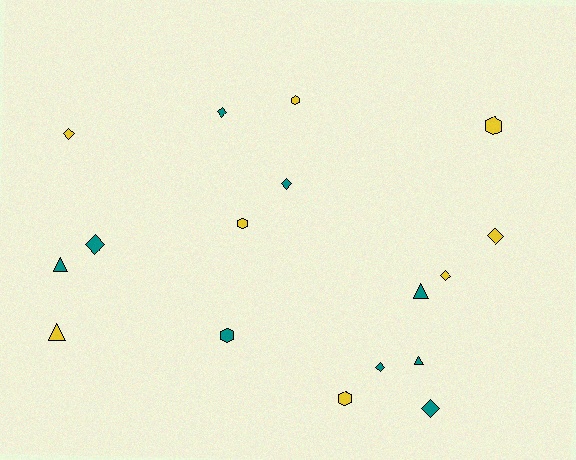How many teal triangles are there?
There are 3 teal triangles.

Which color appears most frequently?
Teal, with 9 objects.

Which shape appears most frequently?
Diamond, with 8 objects.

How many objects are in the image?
There are 17 objects.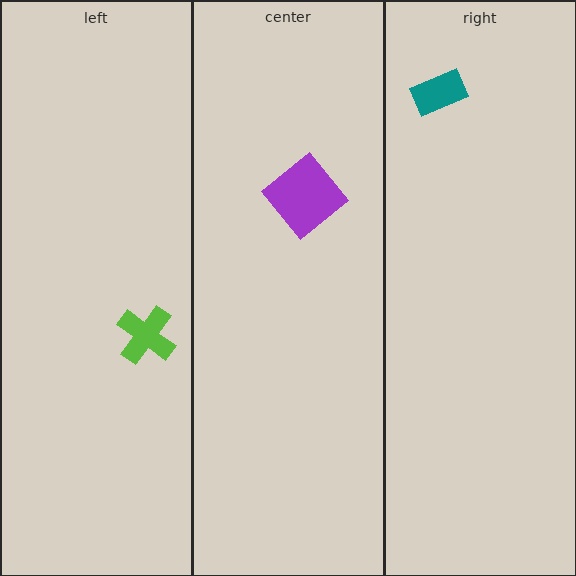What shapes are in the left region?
The lime cross.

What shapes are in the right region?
The teal rectangle.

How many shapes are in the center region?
1.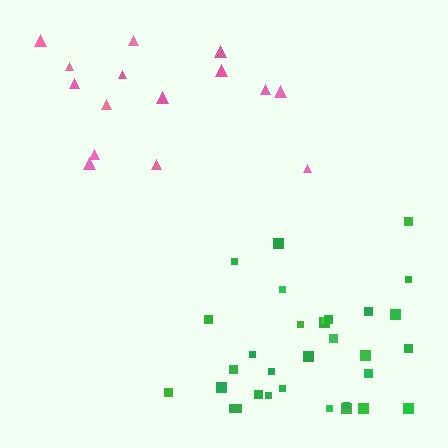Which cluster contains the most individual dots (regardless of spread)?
Green (32).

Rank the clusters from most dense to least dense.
green, pink.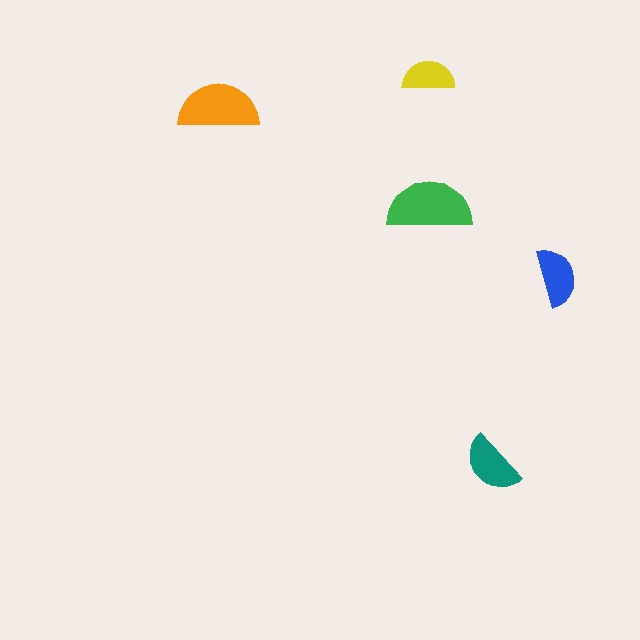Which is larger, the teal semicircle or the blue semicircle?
The teal one.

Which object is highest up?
The yellow semicircle is topmost.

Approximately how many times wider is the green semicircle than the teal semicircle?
About 1.5 times wider.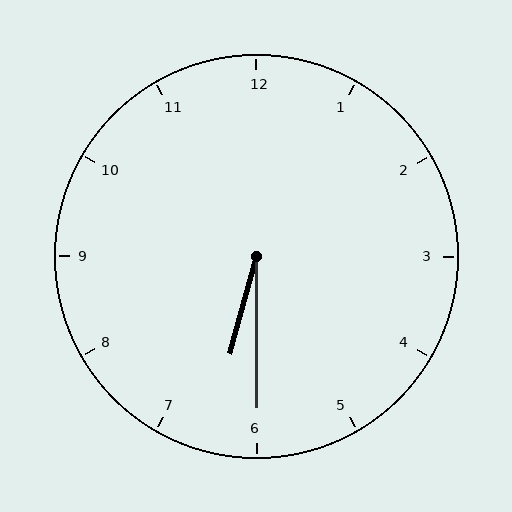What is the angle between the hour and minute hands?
Approximately 15 degrees.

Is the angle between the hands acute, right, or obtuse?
It is acute.